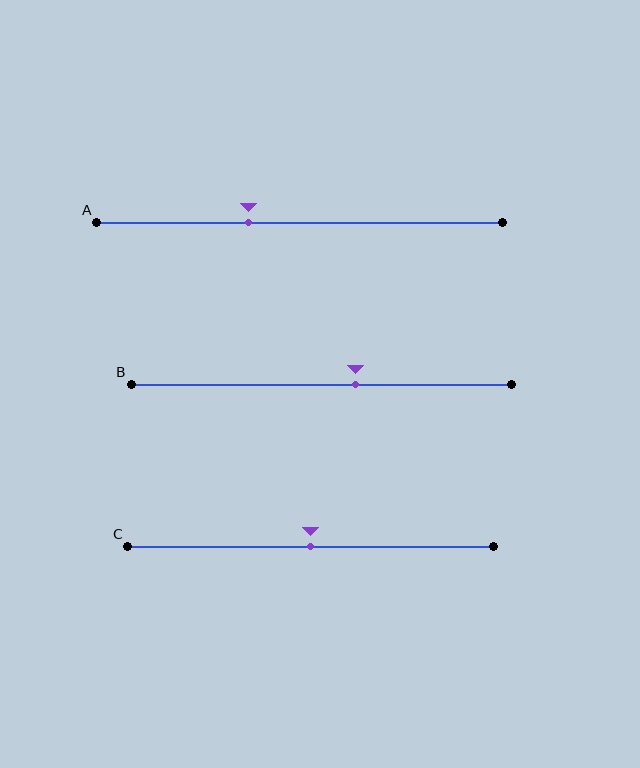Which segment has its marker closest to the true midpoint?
Segment C has its marker closest to the true midpoint.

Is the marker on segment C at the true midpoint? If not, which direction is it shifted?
Yes, the marker on segment C is at the true midpoint.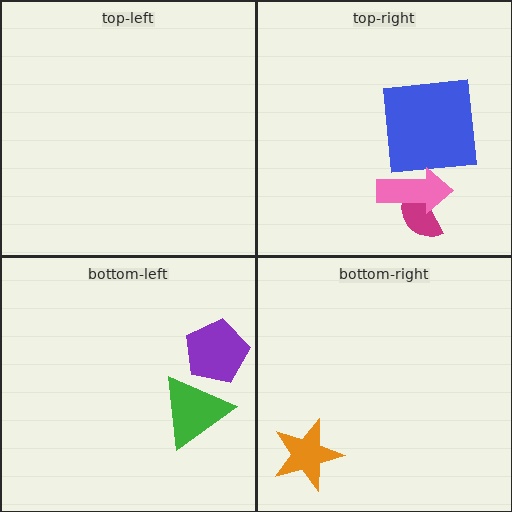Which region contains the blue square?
The top-right region.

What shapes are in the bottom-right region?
The orange star.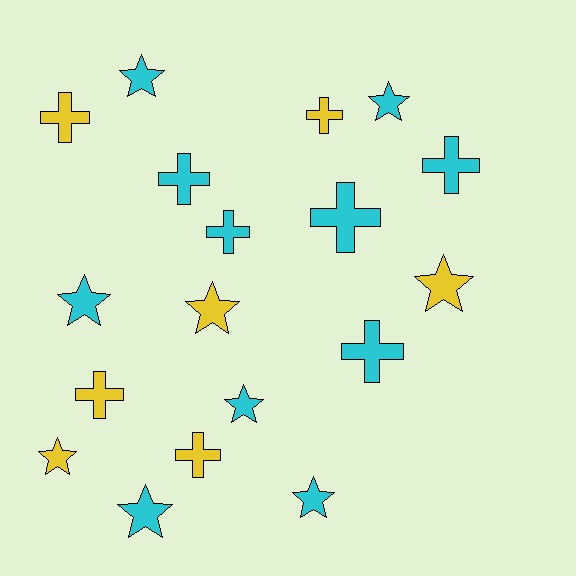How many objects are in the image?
There are 18 objects.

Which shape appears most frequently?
Star, with 9 objects.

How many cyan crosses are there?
There are 5 cyan crosses.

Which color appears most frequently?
Cyan, with 11 objects.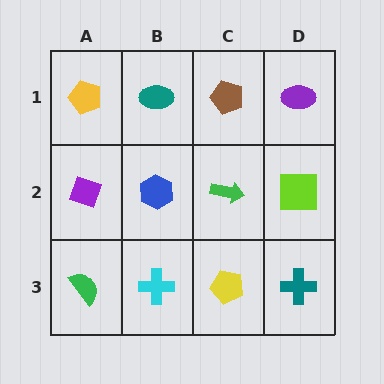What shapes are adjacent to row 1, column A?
A purple diamond (row 2, column A), a teal ellipse (row 1, column B).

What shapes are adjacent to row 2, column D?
A purple ellipse (row 1, column D), a teal cross (row 3, column D), a green arrow (row 2, column C).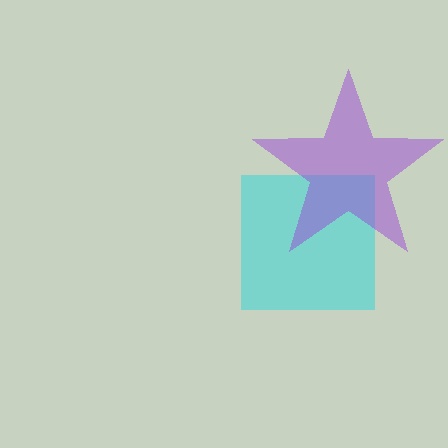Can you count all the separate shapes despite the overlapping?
Yes, there are 2 separate shapes.